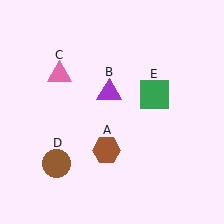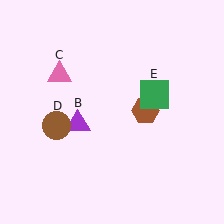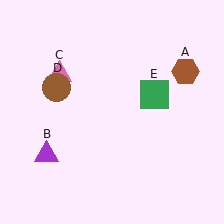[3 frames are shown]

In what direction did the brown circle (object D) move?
The brown circle (object D) moved up.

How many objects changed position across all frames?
3 objects changed position: brown hexagon (object A), purple triangle (object B), brown circle (object D).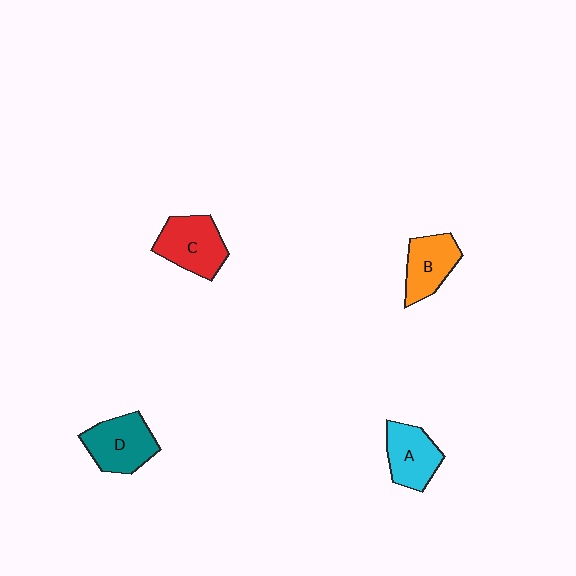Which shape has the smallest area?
Shape B (orange).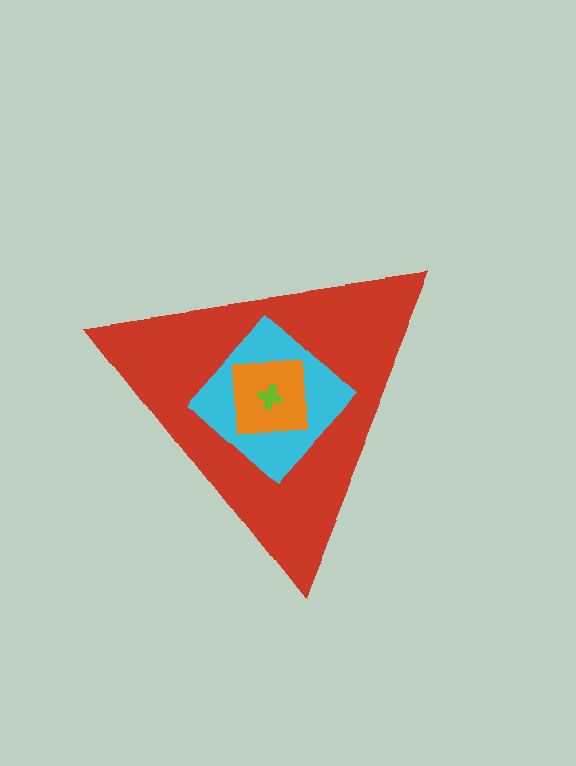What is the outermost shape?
The red triangle.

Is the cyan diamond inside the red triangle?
Yes.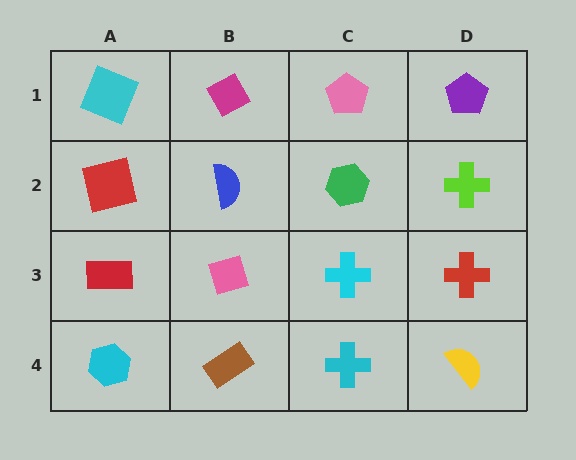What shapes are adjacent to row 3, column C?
A green hexagon (row 2, column C), a cyan cross (row 4, column C), a pink diamond (row 3, column B), a red cross (row 3, column D).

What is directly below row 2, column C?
A cyan cross.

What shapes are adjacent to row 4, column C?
A cyan cross (row 3, column C), a brown rectangle (row 4, column B), a yellow semicircle (row 4, column D).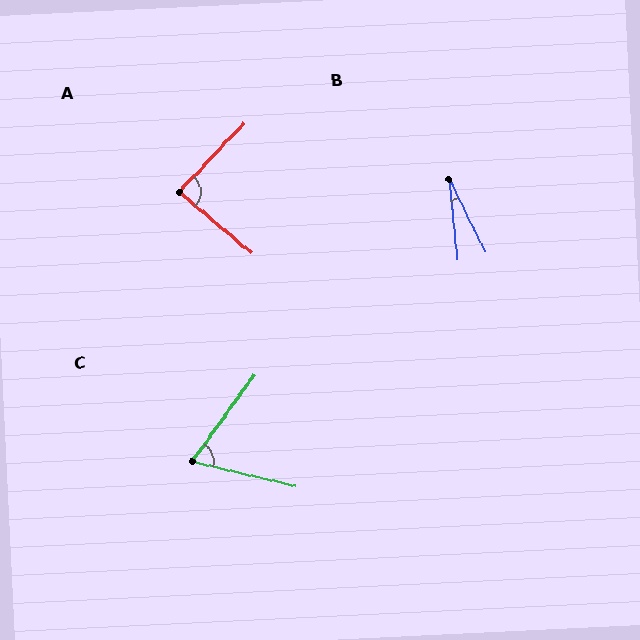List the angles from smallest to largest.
B (20°), C (68°), A (86°).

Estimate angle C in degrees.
Approximately 68 degrees.